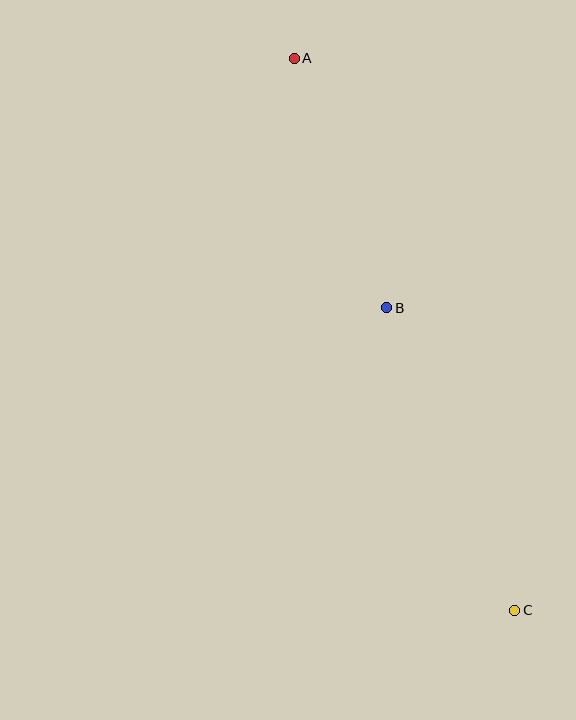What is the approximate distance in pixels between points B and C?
The distance between B and C is approximately 329 pixels.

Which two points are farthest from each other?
Points A and C are farthest from each other.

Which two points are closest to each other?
Points A and B are closest to each other.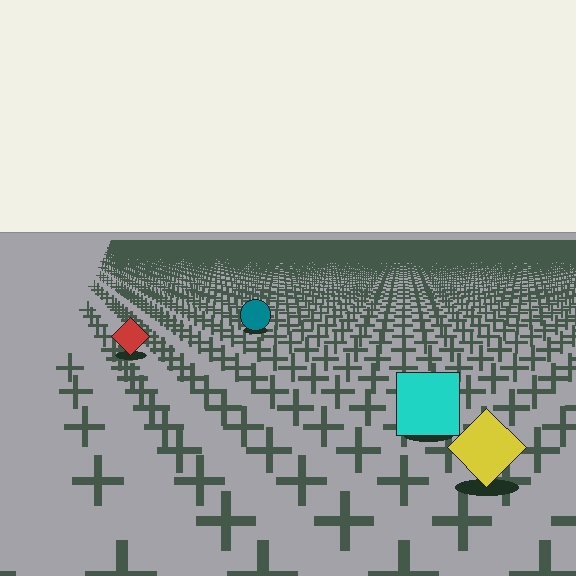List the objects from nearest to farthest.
From nearest to farthest: the yellow diamond, the cyan square, the red diamond, the teal circle.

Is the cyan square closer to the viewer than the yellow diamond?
No. The yellow diamond is closer — you can tell from the texture gradient: the ground texture is coarser near it.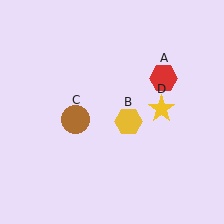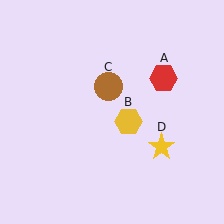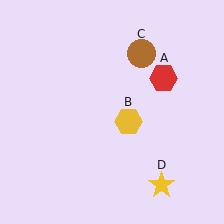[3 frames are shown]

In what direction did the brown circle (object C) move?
The brown circle (object C) moved up and to the right.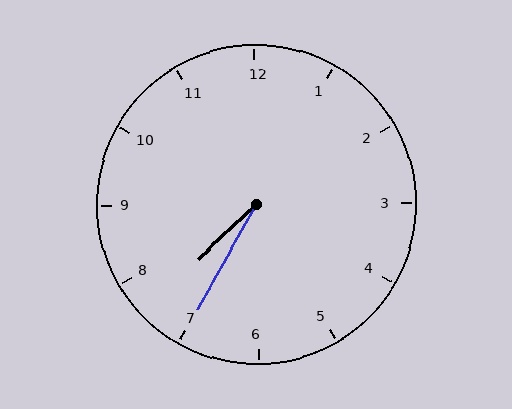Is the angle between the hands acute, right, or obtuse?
It is acute.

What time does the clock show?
7:35.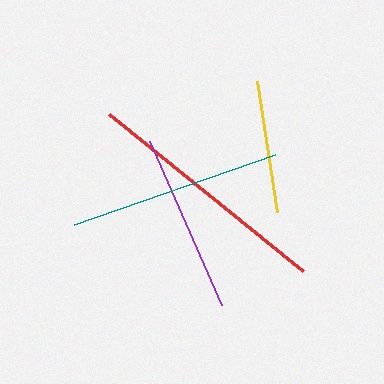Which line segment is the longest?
The red line is the longest at approximately 250 pixels.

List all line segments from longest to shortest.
From longest to shortest: red, teal, purple, yellow.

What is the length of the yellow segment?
The yellow segment is approximately 132 pixels long.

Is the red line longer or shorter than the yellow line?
The red line is longer than the yellow line.